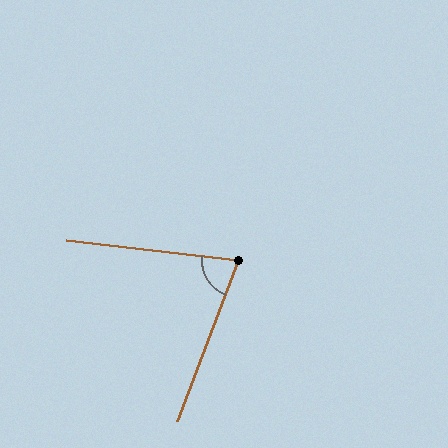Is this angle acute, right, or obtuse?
It is acute.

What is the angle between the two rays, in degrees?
Approximately 76 degrees.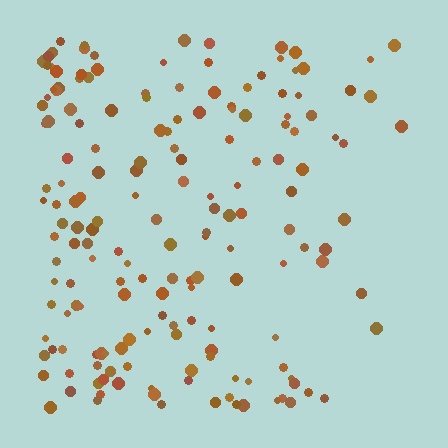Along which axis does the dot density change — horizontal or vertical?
Horizontal.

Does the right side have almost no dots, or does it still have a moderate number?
Still a moderate number, just noticeably fewer than the left.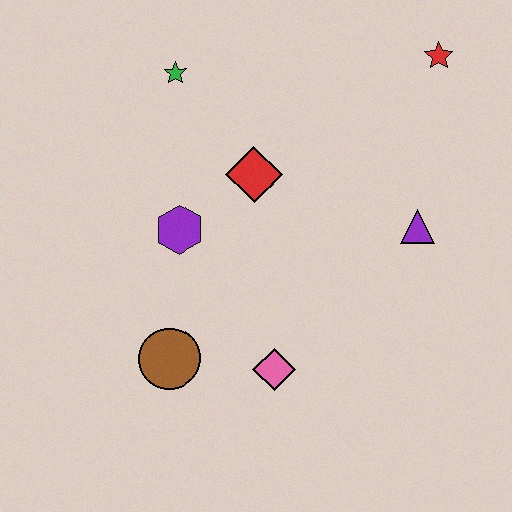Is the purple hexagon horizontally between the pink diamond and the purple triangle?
No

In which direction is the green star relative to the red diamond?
The green star is above the red diamond.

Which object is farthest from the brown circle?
The red star is farthest from the brown circle.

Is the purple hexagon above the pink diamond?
Yes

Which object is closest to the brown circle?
The pink diamond is closest to the brown circle.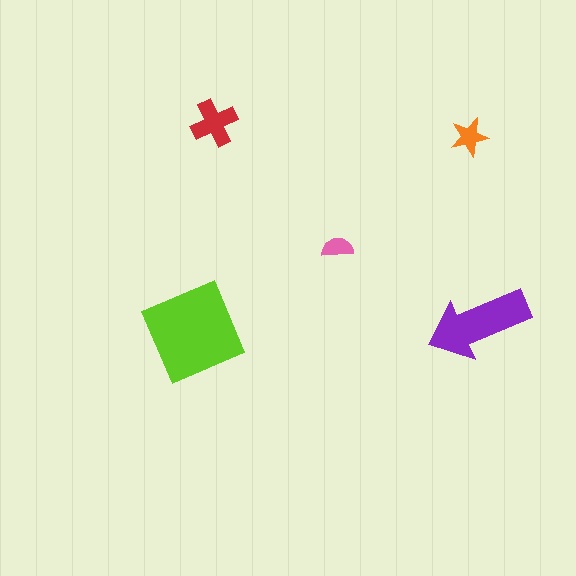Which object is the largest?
The lime square.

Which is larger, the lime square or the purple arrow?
The lime square.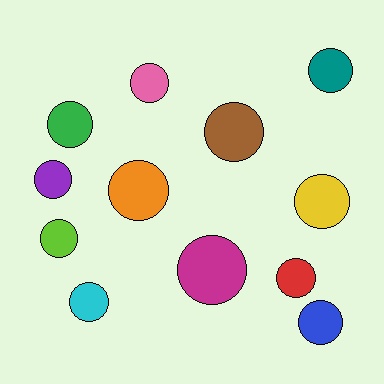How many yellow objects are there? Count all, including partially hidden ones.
There is 1 yellow object.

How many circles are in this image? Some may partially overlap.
There are 12 circles.